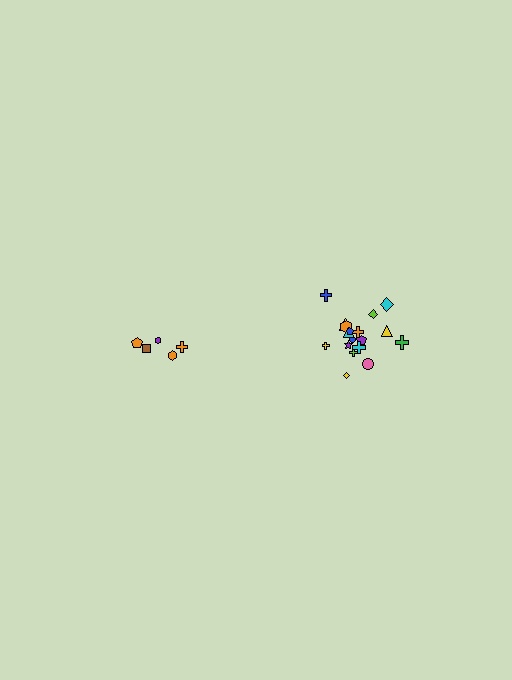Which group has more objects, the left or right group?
The right group.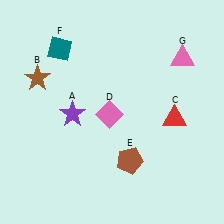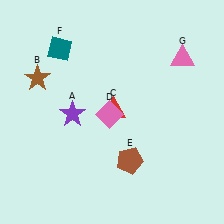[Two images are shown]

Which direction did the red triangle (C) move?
The red triangle (C) moved left.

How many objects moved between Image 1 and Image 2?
1 object moved between the two images.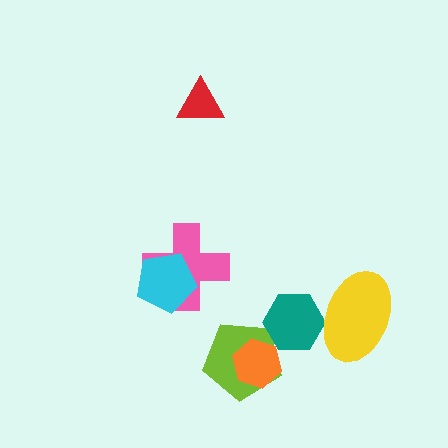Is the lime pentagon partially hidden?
Yes, it is partially covered by another shape.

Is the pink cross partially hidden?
Yes, it is partially covered by another shape.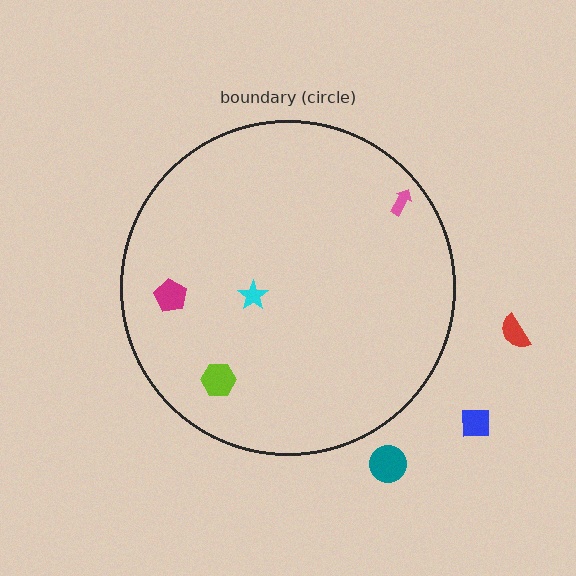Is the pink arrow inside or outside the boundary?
Inside.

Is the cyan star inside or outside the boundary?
Inside.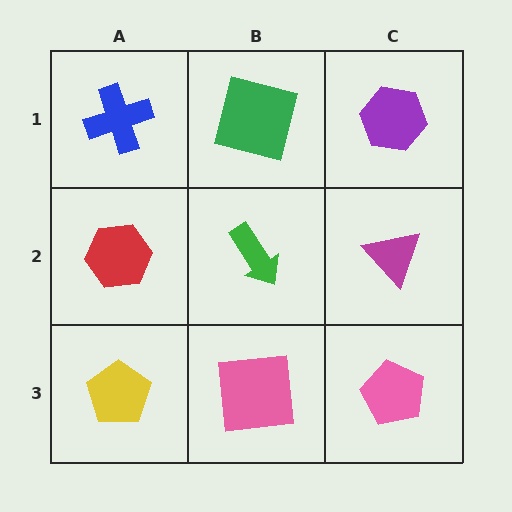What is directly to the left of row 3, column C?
A pink square.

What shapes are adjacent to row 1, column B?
A green arrow (row 2, column B), a blue cross (row 1, column A), a purple hexagon (row 1, column C).